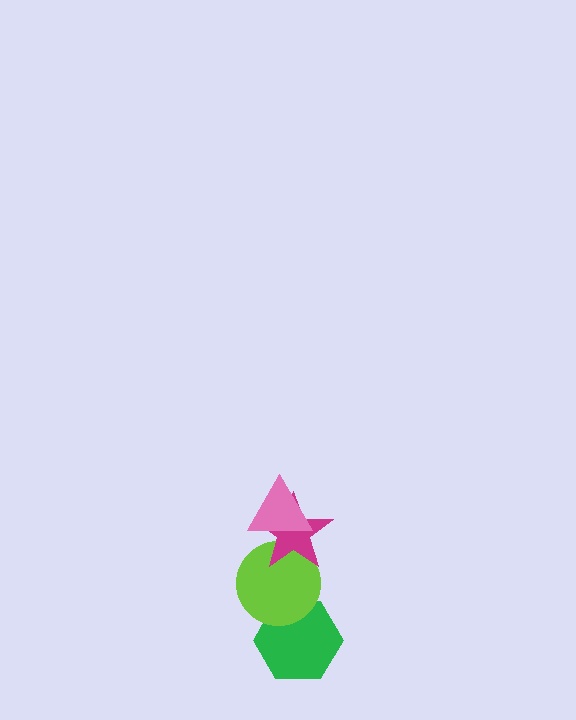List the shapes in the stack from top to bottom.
From top to bottom: the pink triangle, the magenta star, the lime circle, the green hexagon.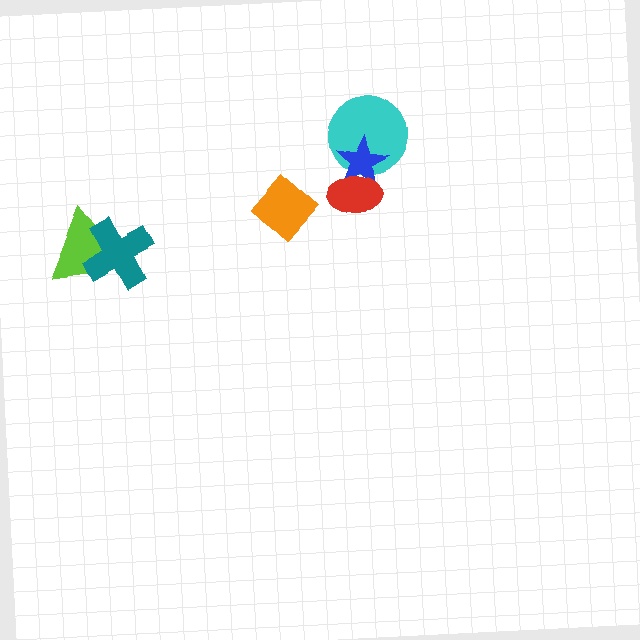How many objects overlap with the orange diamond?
0 objects overlap with the orange diamond.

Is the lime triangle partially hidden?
Yes, it is partially covered by another shape.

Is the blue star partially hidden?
Yes, it is partially covered by another shape.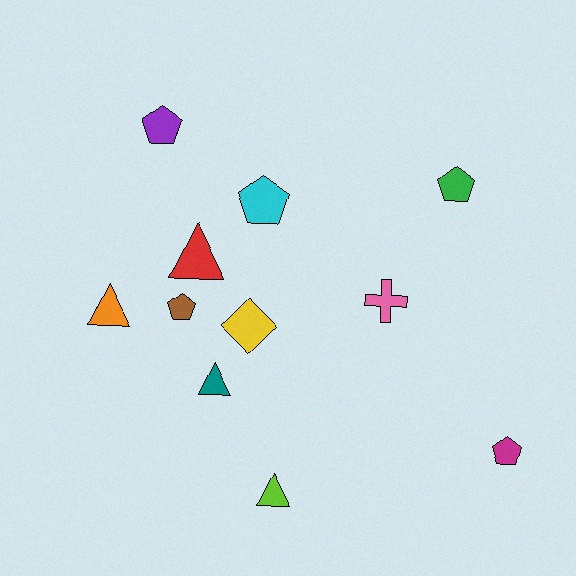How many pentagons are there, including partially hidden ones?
There are 5 pentagons.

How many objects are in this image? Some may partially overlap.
There are 11 objects.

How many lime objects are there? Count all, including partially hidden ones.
There is 1 lime object.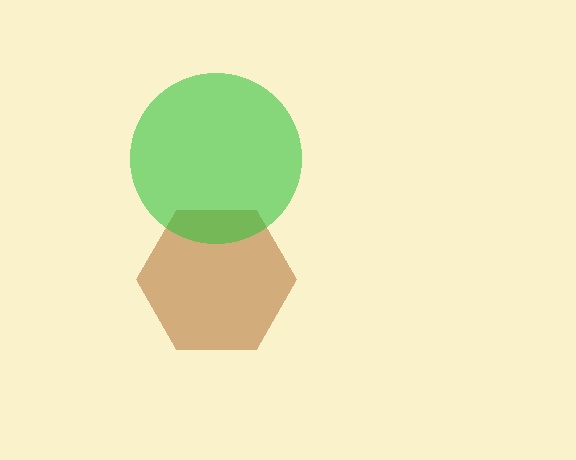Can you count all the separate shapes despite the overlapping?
Yes, there are 2 separate shapes.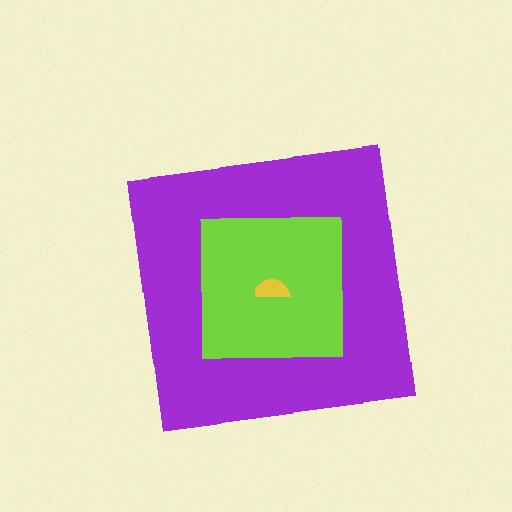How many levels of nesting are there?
3.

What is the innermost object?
The yellow semicircle.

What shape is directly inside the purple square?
The lime square.